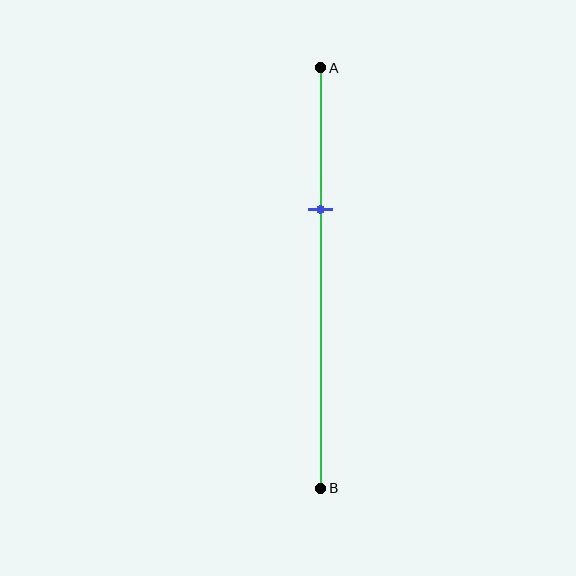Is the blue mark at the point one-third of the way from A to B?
Yes, the mark is approximately at the one-third point.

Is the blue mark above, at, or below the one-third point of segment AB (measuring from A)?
The blue mark is approximately at the one-third point of segment AB.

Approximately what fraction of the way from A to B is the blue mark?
The blue mark is approximately 35% of the way from A to B.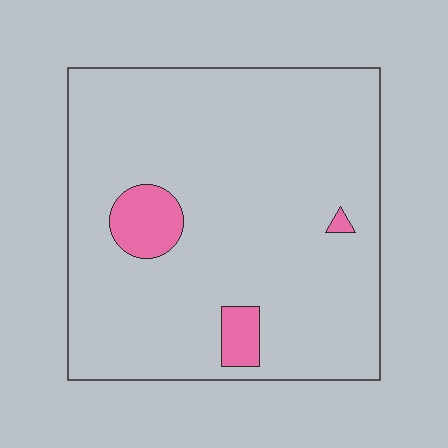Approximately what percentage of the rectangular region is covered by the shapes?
Approximately 5%.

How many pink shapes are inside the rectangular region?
3.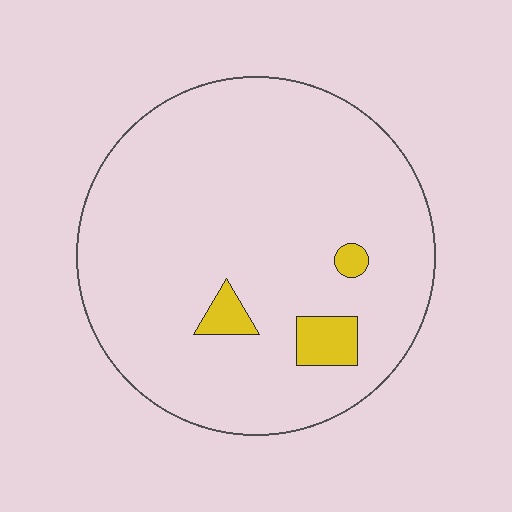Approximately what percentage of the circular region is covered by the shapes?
Approximately 5%.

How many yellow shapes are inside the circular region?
3.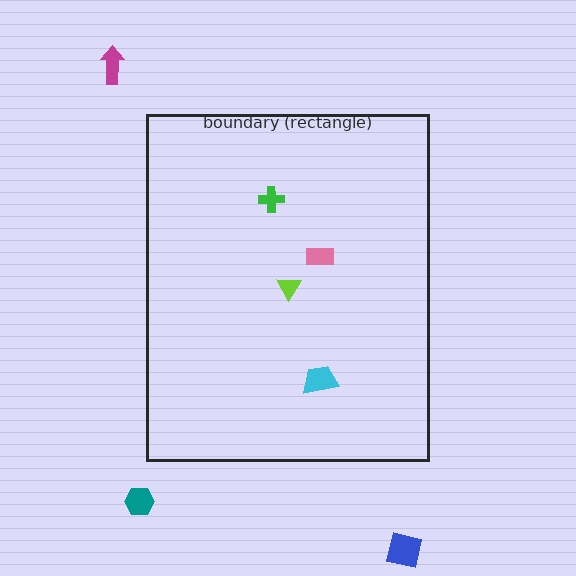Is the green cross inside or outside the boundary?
Inside.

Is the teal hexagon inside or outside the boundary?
Outside.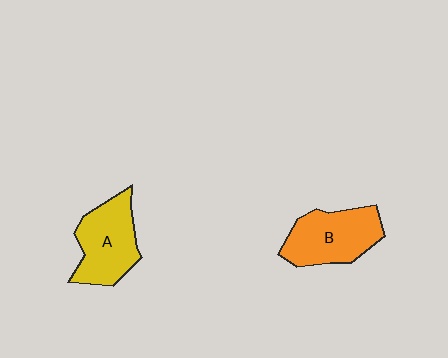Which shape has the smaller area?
Shape A (yellow).